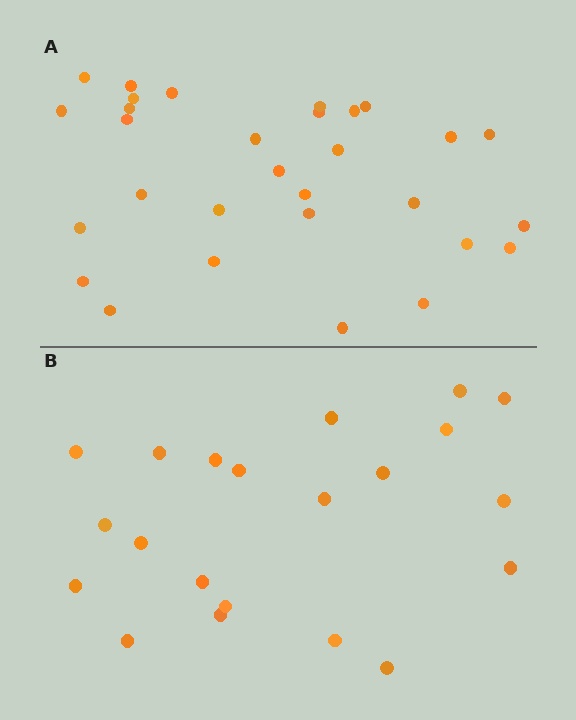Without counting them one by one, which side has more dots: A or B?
Region A (the top region) has more dots.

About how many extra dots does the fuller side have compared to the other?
Region A has roughly 8 or so more dots than region B.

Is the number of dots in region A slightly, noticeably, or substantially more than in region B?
Region A has noticeably more, but not dramatically so. The ratio is roughly 1.4 to 1.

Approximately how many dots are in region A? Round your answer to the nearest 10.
About 30 dots.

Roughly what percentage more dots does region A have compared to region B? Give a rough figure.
About 45% more.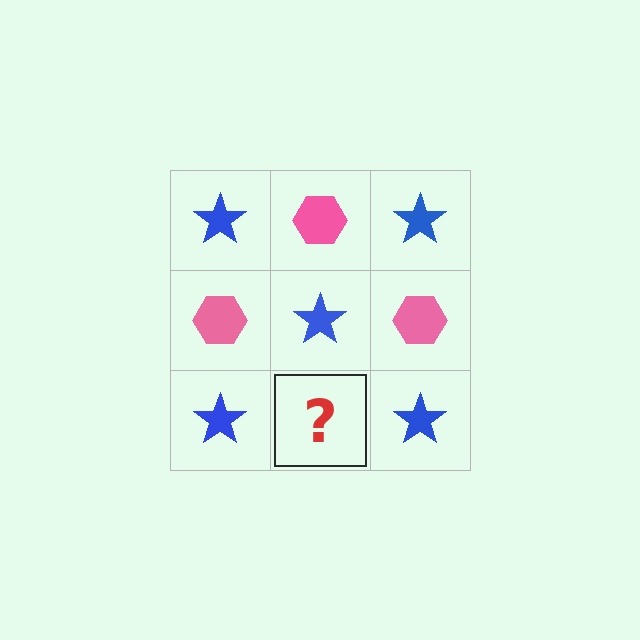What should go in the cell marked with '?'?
The missing cell should contain a pink hexagon.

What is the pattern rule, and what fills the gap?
The rule is that it alternates blue star and pink hexagon in a checkerboard pattern. The gap should be filled with a pink hexagon.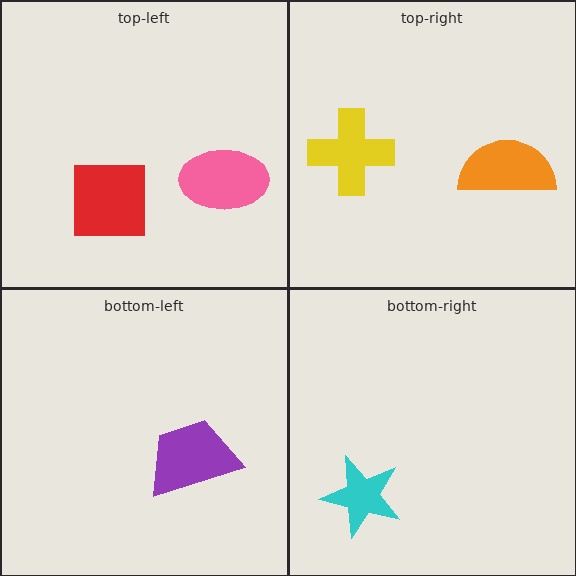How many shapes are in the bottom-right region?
1.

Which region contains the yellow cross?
The top-right region.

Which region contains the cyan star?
The bottom-right region.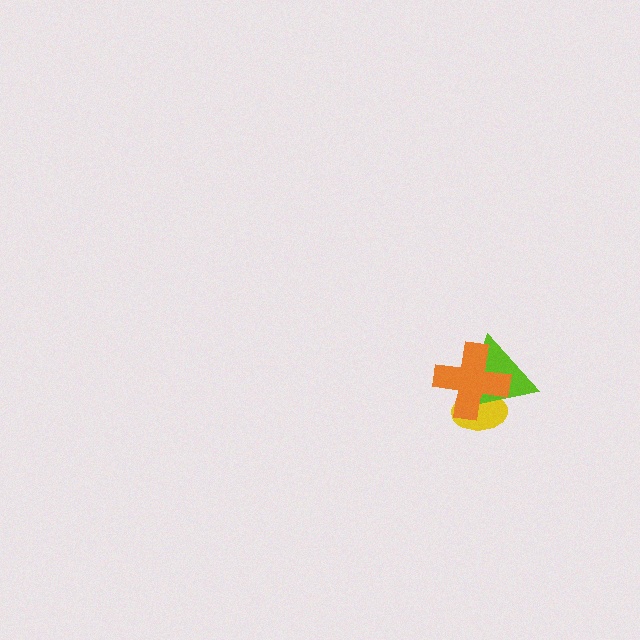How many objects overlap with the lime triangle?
2 objects overlap with the lime triangle.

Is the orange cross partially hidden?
No, no other shape covers it.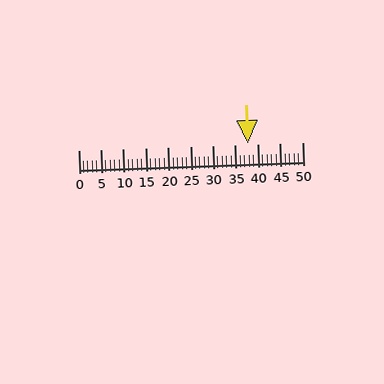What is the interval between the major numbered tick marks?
The major tick marks are spaced 5 units apart.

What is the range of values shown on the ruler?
The ruler shows values from 0 to 50.